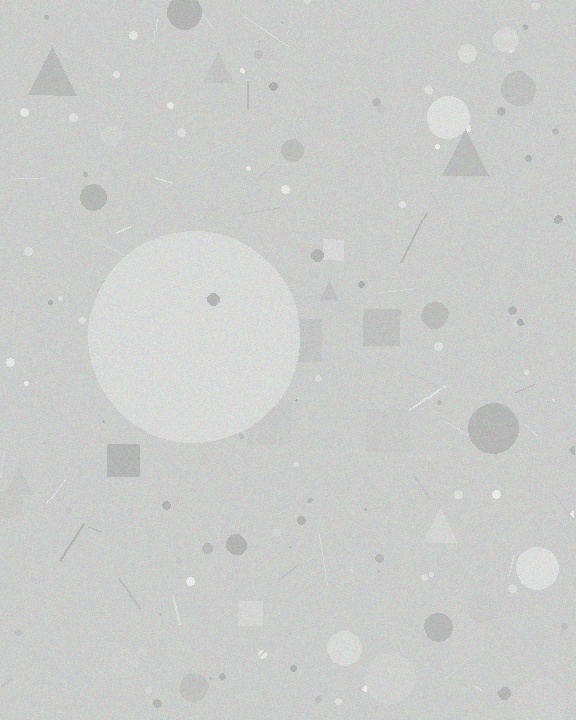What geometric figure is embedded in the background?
A circle is embedded in the background.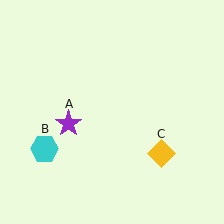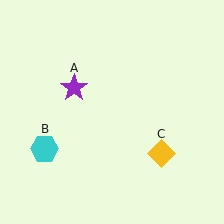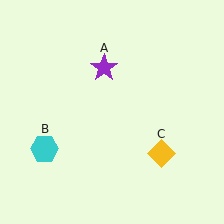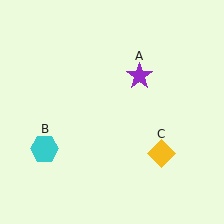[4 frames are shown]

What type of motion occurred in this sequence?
The purple star (object A) rotated clockwise around the center of the scene.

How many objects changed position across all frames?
1 object changed position: purple star (object A).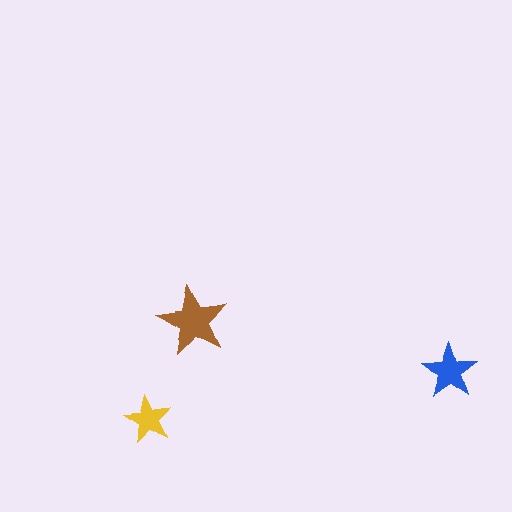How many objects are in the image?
There are 3 objects in the image.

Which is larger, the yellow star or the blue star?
The blue one.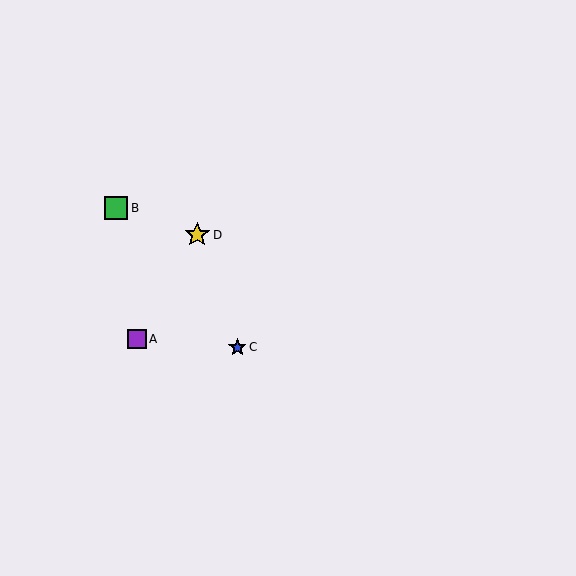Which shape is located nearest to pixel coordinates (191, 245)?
The yellow star (labeled D) at (197, 235) is nearest to that location.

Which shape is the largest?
The yellow star (labeled D) is the largest.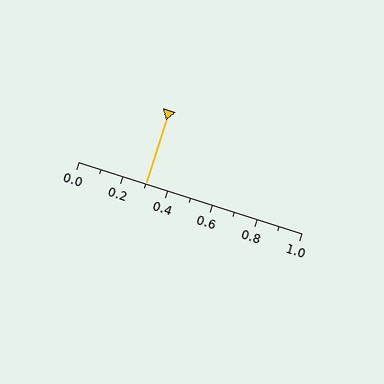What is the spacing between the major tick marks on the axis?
The major ticks are spaced 0.2 apart.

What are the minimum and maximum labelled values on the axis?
The axis runs from 0.0 to 1.0.